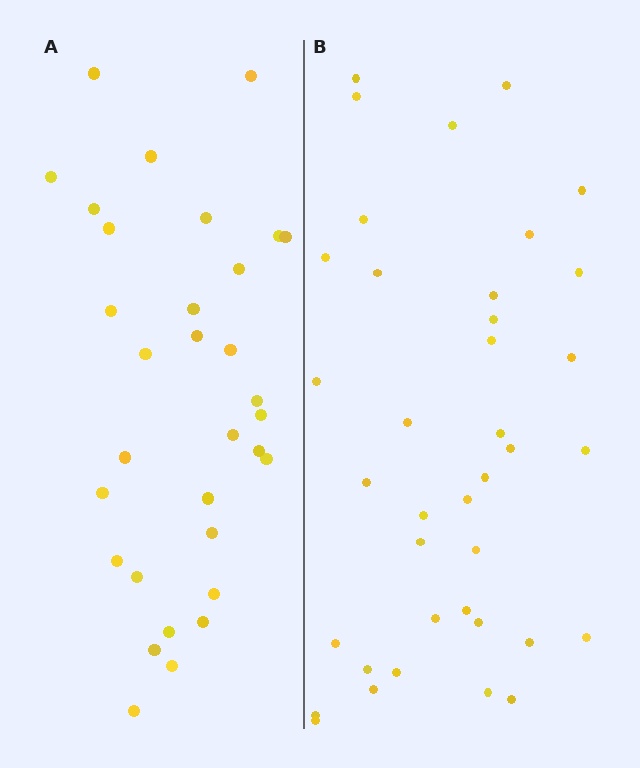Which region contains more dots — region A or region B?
Region B (the right region) has more dots.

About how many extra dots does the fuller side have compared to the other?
Region B has about 6 more dots than region A.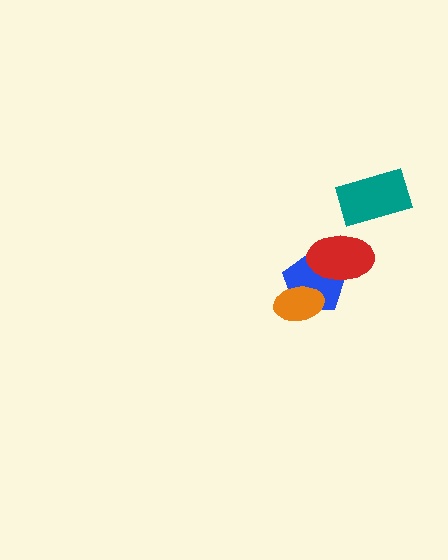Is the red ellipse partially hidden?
No, no other shape covers it.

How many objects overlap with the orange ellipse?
1 object overlaps with the orange ellipse.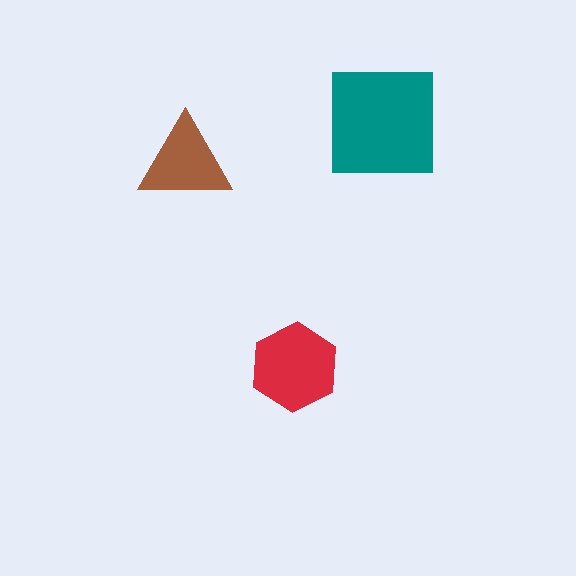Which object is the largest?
The teal square.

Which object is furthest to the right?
The teal square is rightmost.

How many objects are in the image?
There are 3 objects in the image.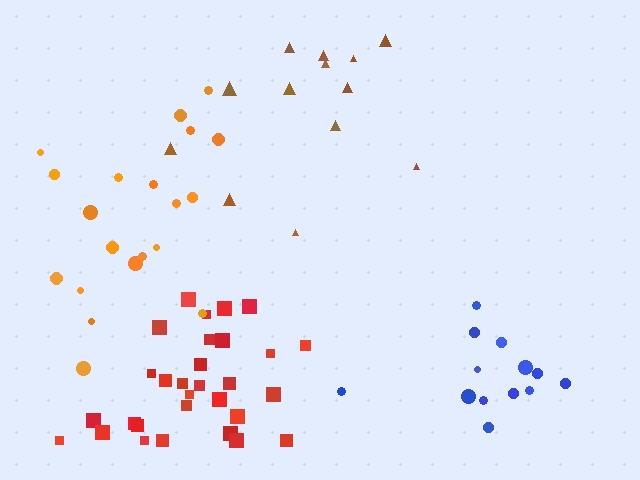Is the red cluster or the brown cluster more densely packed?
Red.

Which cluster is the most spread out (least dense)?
Brown.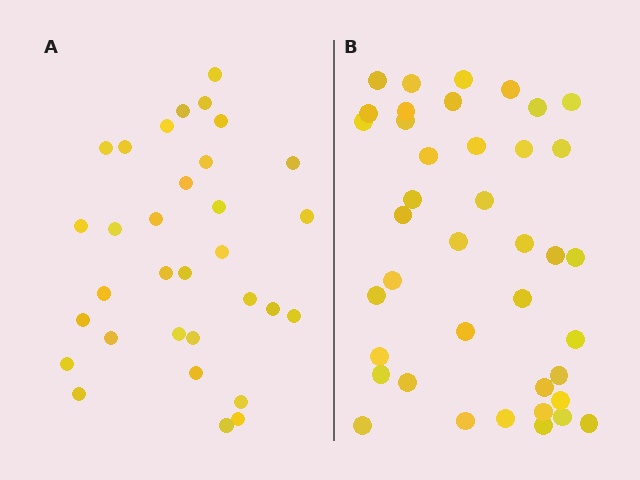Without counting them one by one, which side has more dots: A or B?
Region B (the right region) has more dots.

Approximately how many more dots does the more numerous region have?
Region B has roughly 8 or so more dots than region A.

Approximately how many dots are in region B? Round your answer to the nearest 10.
About 40 dots.